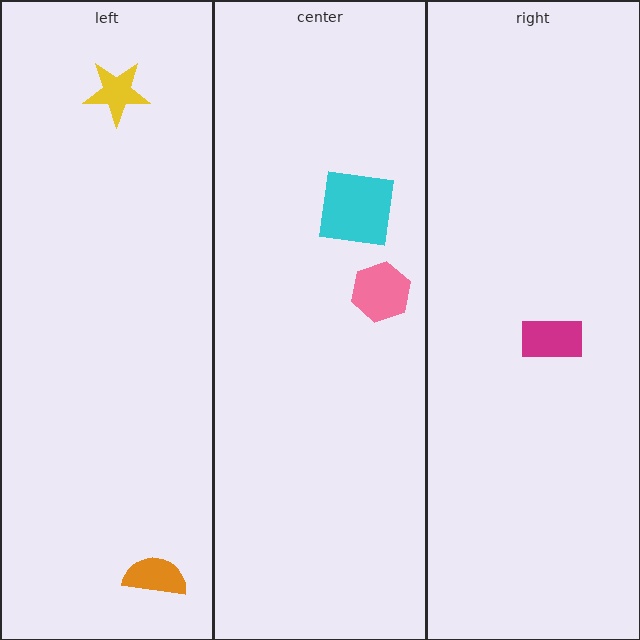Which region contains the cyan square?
The center region.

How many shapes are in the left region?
2.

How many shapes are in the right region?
1.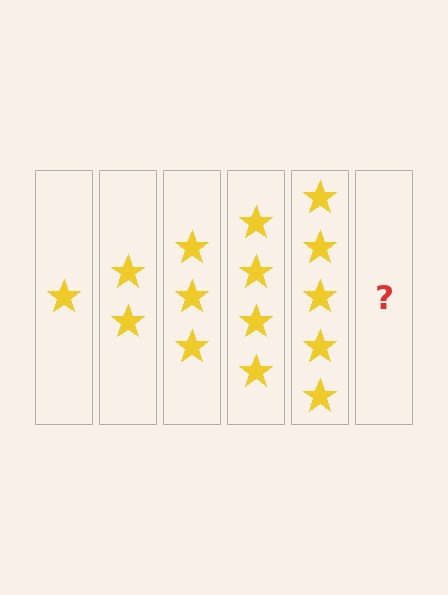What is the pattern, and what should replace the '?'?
The pattern is that each step adds one more star. The '?' should be 6 stars.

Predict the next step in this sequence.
The next step is 6 stars.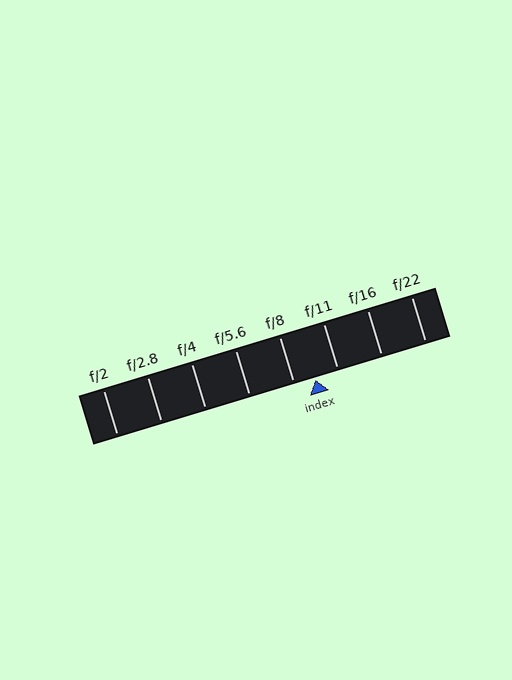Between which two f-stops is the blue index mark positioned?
The index mark is between f/8 and f/11.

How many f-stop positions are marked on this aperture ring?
There are 8 f-stop positions marked.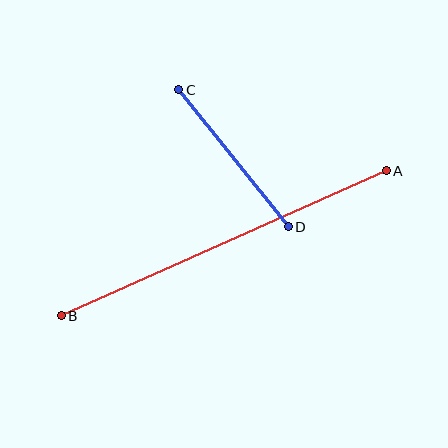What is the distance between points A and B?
The distance is approximately 356 pixels.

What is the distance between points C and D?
The distance is approximately 175 pixels.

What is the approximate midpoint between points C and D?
The midpoint is at approximately (234, 158) pixels.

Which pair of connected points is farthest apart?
Points A and B are farthest apart.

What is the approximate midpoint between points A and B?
The midpoint is at approximately (224, 243) pixels.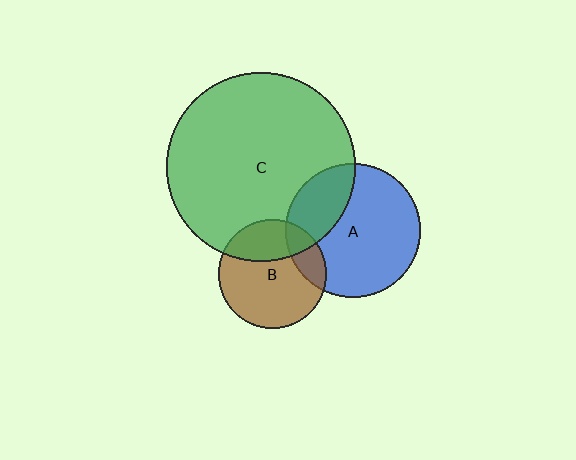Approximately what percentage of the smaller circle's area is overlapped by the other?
Approximately 30%.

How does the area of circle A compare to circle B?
Approximately 1.5 times.